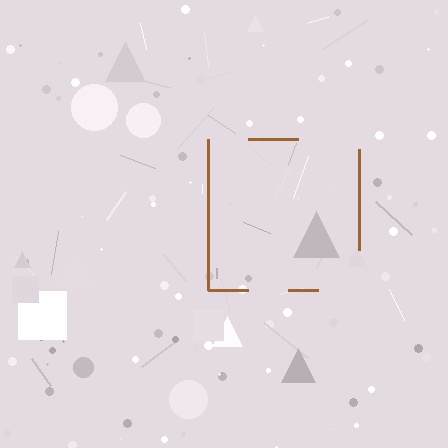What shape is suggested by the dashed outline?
The dashed outline suggests a square.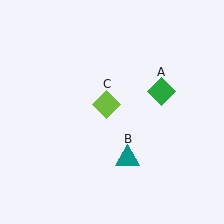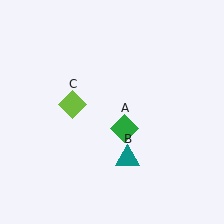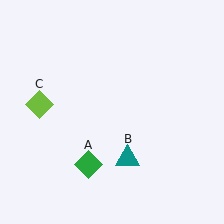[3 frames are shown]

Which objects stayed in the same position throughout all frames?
Teal triangle (object B) remained stationary.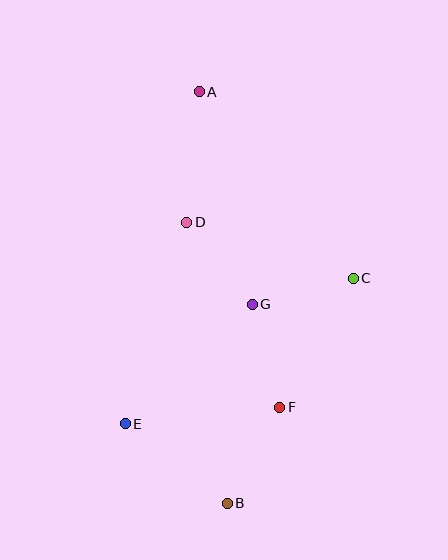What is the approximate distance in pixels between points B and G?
The distance between B and G is approximately 200 pixels.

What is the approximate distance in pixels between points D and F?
The distance between D and F is approximately 207 pixels.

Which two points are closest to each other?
Points D and G are closest to each other.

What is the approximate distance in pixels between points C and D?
The distance between C and D is approximately 176 pixels.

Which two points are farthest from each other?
Points A and B are farthest from each other.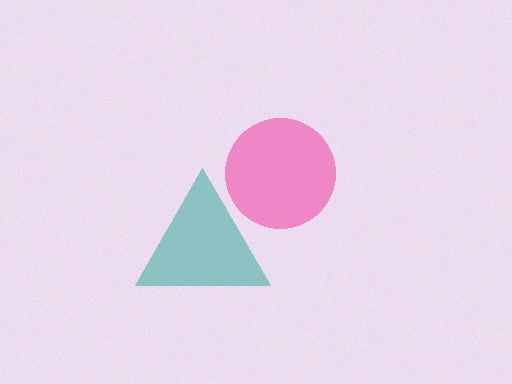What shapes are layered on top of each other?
The layered shapes are: a pink circle, a teal triangle.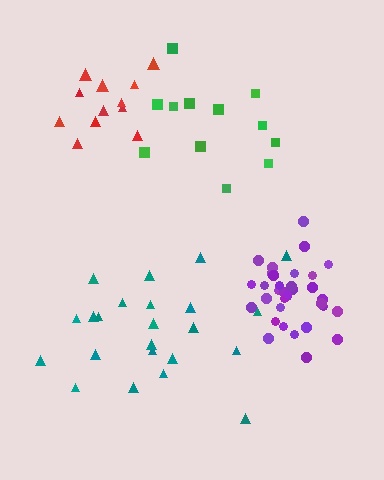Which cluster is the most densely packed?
Purple.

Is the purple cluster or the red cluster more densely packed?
Purple.